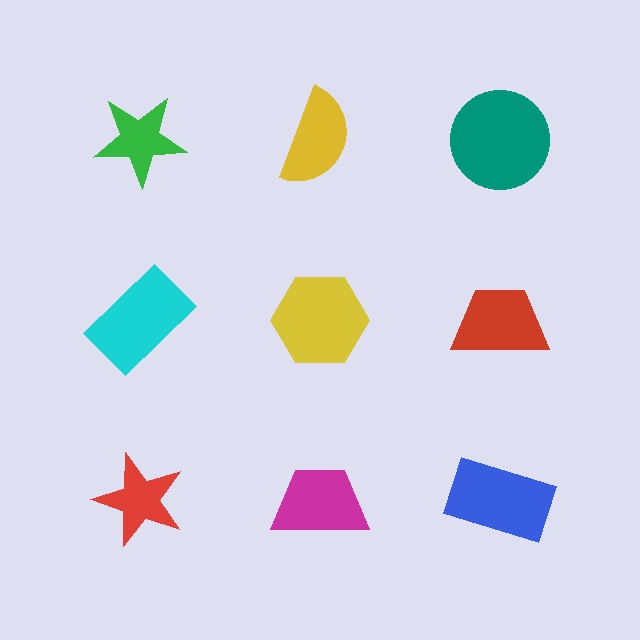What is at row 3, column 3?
A blue rectangle.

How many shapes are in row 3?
3 shapes.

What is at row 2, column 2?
A yellow hexagon.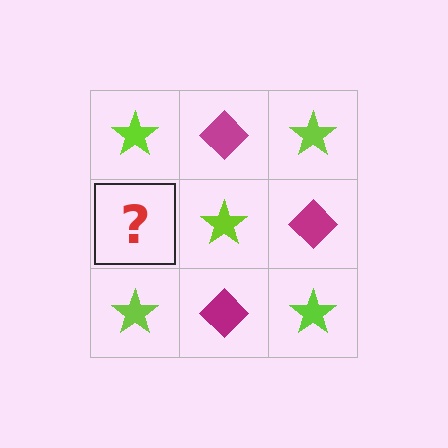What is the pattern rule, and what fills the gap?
The rule is that it alternates lime star and magenta diamond in a checkerboard pattern. The gap should be filled with a magenta diamond.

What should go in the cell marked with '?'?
The missing cell should contain a magenta diamond.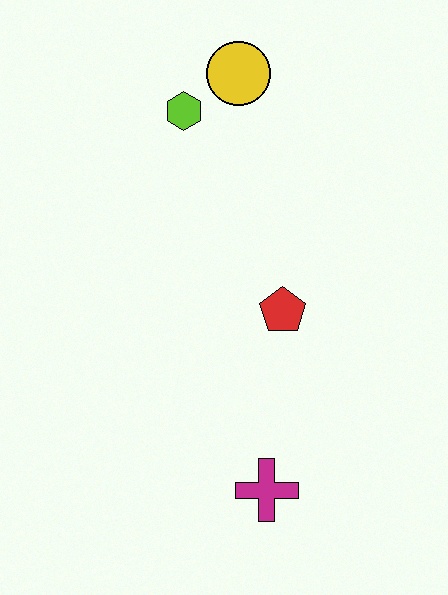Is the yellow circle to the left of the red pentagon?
Yes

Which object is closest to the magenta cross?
The red pentagon is closest to the magenta cross.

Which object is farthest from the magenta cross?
The yellow circle is farthest from the magenta cross.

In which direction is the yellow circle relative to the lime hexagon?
The yellow circle is to the right of the lime hexagon.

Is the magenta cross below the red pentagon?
Yes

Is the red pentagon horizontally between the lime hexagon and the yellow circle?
No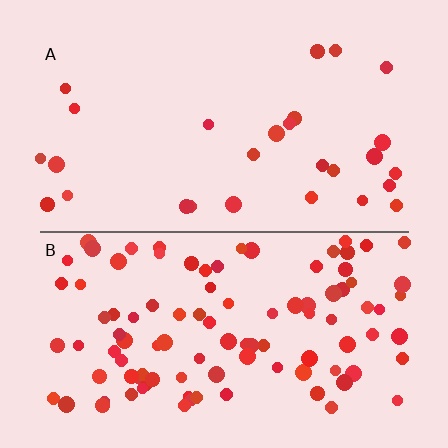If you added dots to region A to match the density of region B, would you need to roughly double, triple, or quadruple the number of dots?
Approximately quadruple.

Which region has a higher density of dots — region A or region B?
B (the bottom).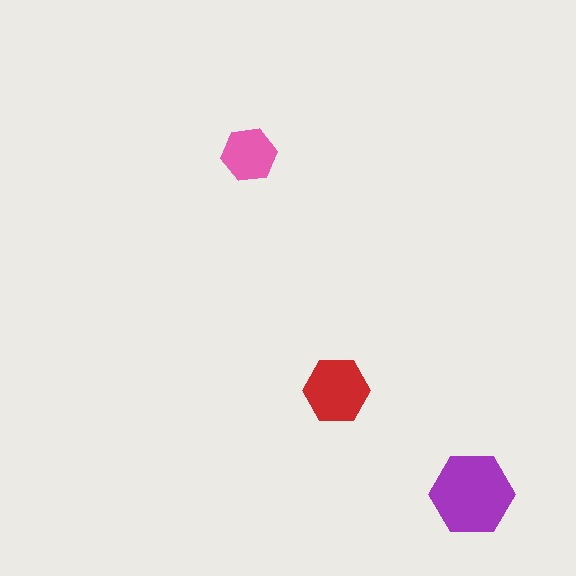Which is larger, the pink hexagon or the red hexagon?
The red one.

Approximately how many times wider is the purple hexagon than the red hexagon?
About 1.5 times wider.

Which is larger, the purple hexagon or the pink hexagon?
The purple one.